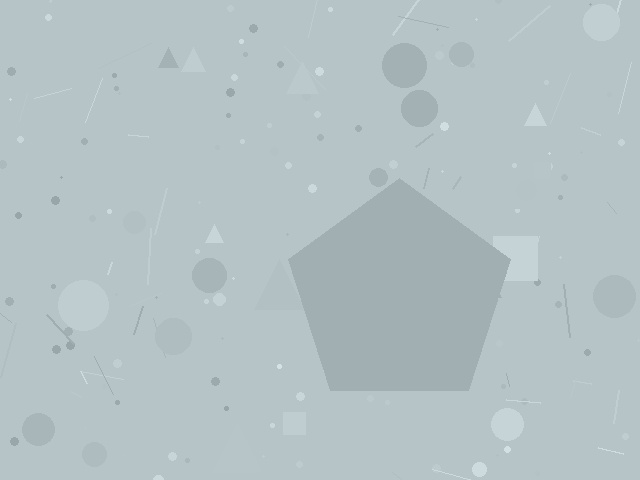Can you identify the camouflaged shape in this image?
The camouflaged shape is a pentagon.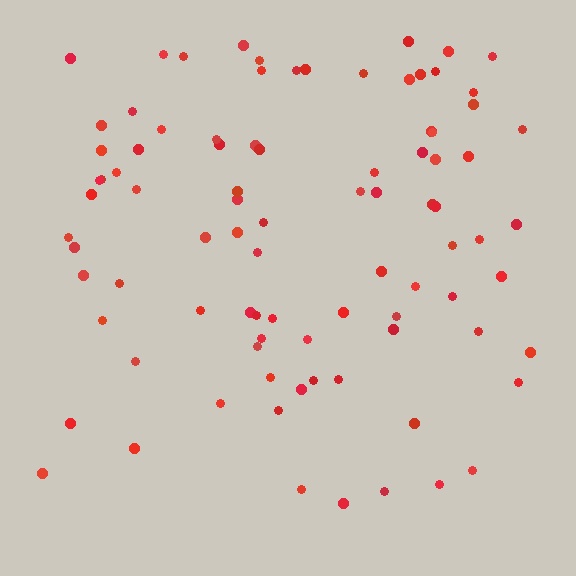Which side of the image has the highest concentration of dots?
The top.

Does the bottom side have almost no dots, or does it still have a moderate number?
Still a moderate number, just noticeably fewer than the top.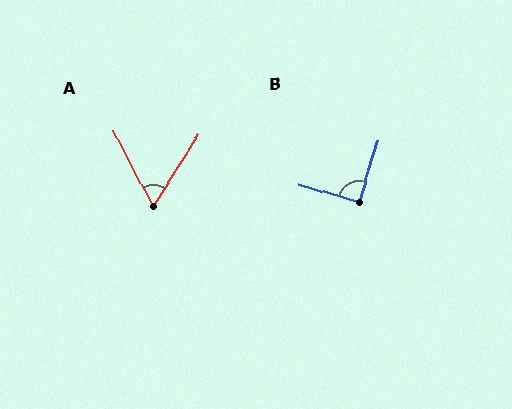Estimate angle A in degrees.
Approximately 59 degrees.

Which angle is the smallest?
A, at approximately 59 degrees.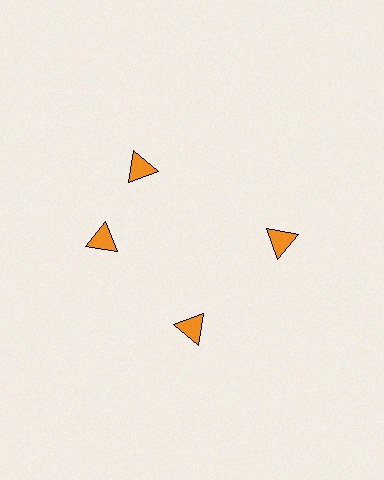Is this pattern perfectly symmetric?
No. The 4 orange triangles are arranged in a ring, but one element near the 12 o'clock position is rotated out of alignment along the ring, breaking the 4-fold rotational symmetry.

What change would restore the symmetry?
The symmetry would be restored by rotating it back into even spacing with its neighbors so that all 4 triangles sit at equal angles and equal distance from the center.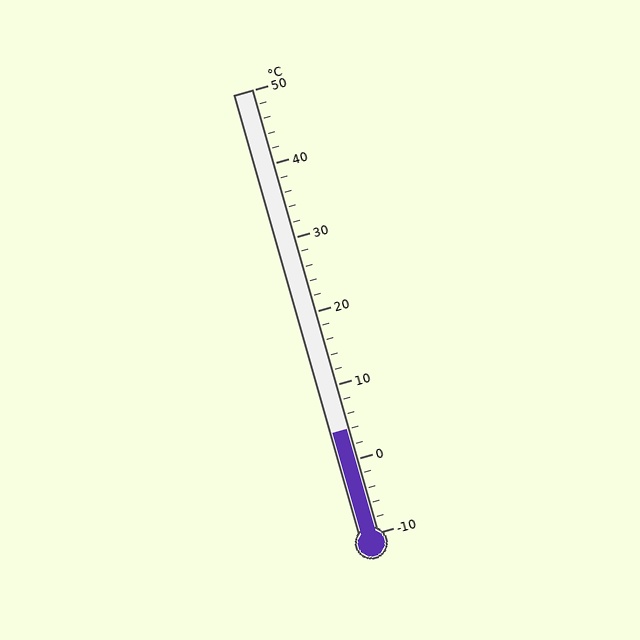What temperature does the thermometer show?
The thermometer shows approximately 4°C.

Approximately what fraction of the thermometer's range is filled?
The thermometer is filled to approximately 25% of its range.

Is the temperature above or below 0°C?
The temperature is above 0°C.